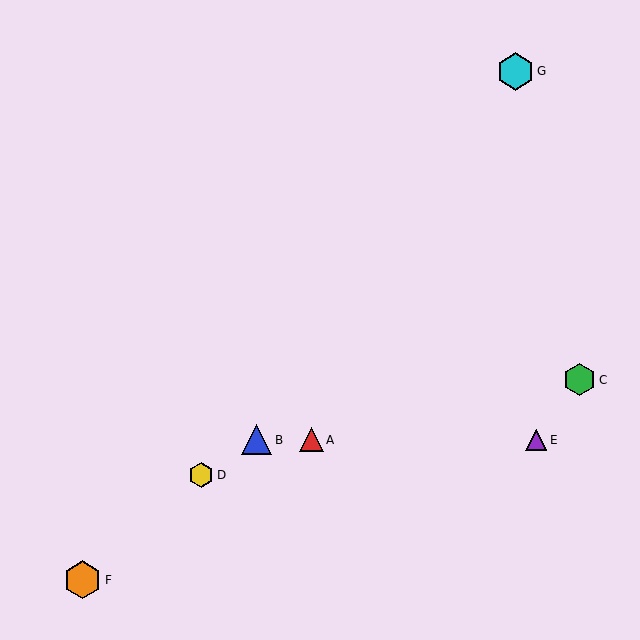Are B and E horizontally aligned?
Yes, both are at y≈440.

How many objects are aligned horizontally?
3 objects (A, B, E) are aligned horizontally.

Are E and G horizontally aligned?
No, E is at y≈440 and G is at y≈71.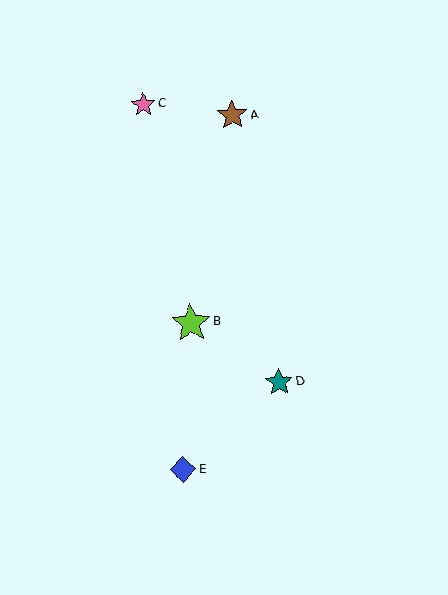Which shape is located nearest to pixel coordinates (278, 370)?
The teal star (labeled D) at (279, 382) is nearest to that location.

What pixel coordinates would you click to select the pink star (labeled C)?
Click at (143, 105) to select the pink star C.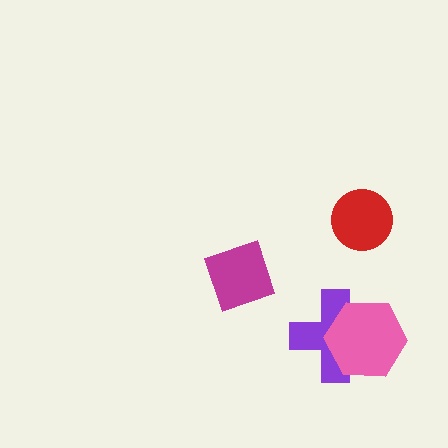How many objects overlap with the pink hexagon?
1 object overlaps with the pink hexagon.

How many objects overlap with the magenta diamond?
0 objects overlap with the magenta diamond.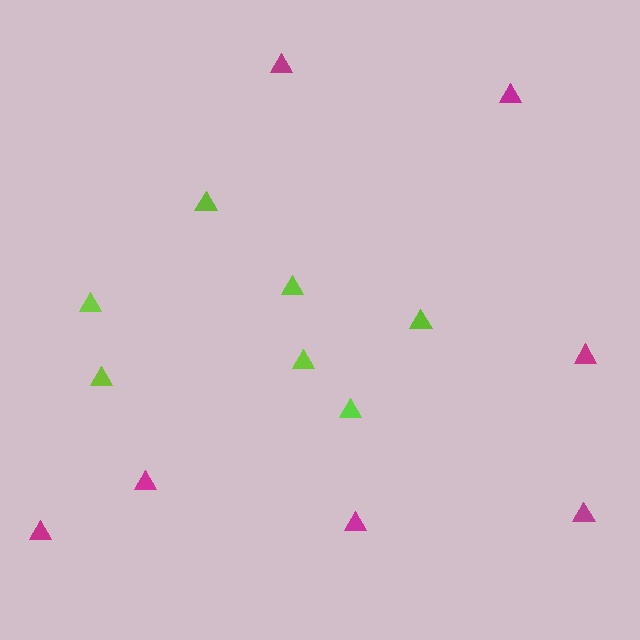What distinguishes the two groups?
There are 2 groups: one group of magenta triangles (7) and one group of lime triangles (7).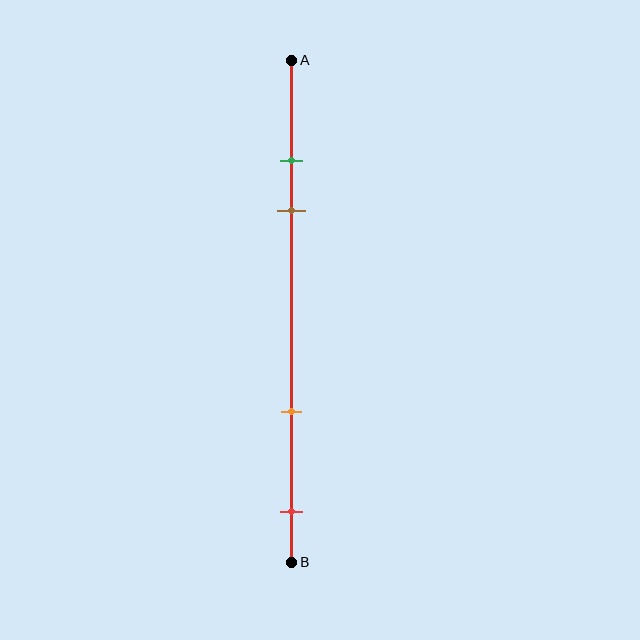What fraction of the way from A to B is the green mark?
The green mark is approximately 20% (0.2) of the way from A to B.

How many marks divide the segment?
There are 4 marks dividing the segment.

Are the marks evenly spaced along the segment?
No, the marks are not evenly spaced.